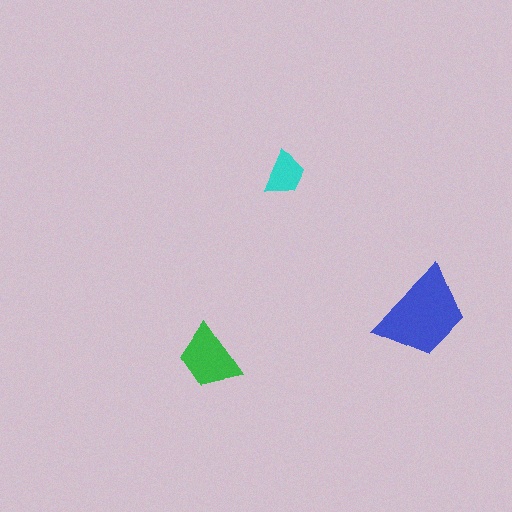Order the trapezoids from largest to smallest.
the blue one, the green one, the cyan one.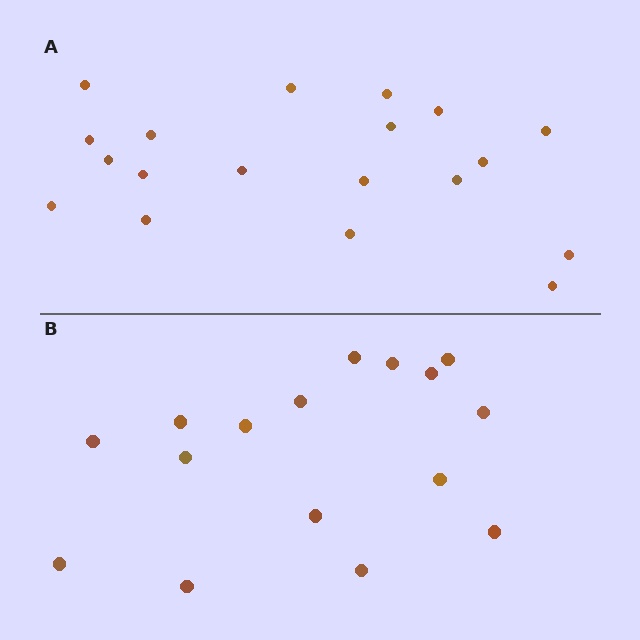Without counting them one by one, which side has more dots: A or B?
Region A (the top region) has more dots.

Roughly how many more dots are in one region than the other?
Region A has just a few more — roughly 2 or 3 more dots than region B.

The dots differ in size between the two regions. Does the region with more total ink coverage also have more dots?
No. Region B has more total ink coverage because its dots are larger, but region A actually contains more individual dots. Total area can be misleading — the number of items is what matters here.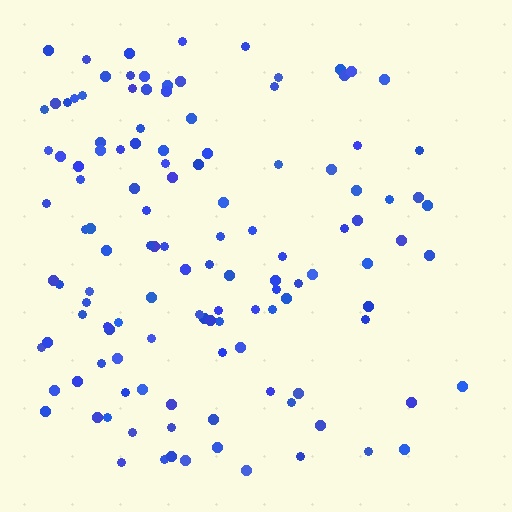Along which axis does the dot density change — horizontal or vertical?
Horizontal.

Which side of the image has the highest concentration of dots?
The left.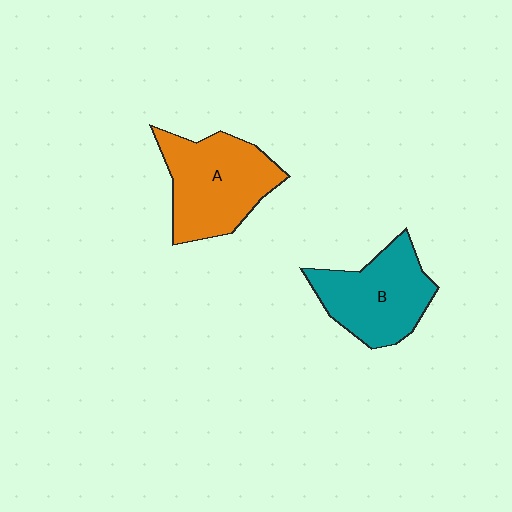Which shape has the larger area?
Shape A (orange).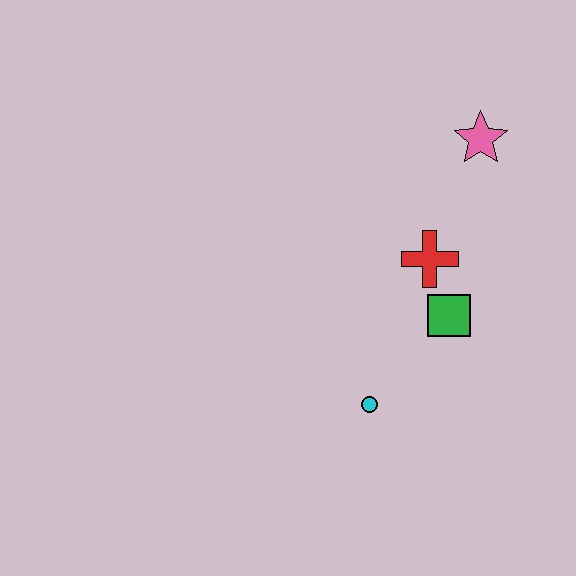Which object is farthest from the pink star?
The cyan circle is farthest from the pink star.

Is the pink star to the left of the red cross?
No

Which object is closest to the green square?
The red cross is closest to the green square.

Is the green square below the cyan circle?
No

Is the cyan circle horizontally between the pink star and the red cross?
No